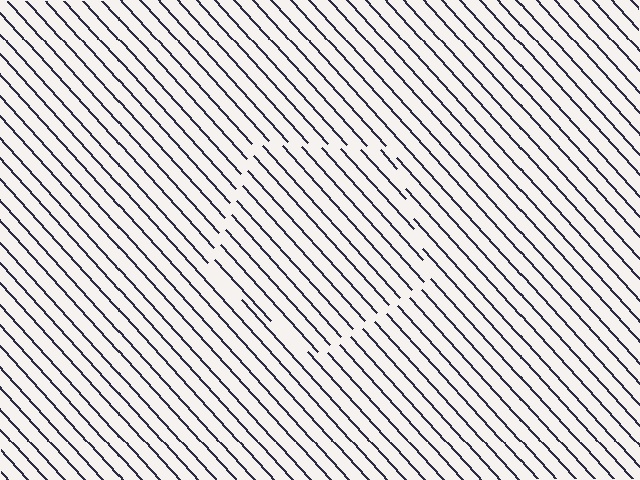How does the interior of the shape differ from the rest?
The interior of the shape contains the same grating, shifted by half a period — the contour is defined by the phase discontinuity where line-ends from the inner and outer gratings abut.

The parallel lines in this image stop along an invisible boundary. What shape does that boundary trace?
An illusory pentagon. The interior of the shape contains the same grating, shifted by half a period — the contour is defined by the phase discontinuity where line-ends from the inner and outer gratings abut.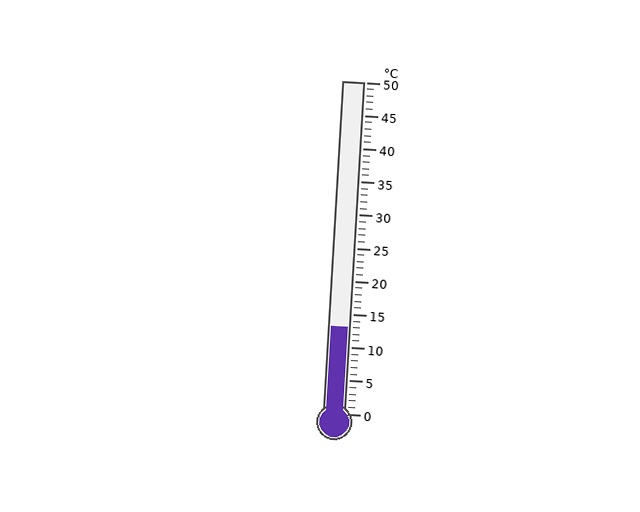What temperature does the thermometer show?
The thermometer shows approximately 13°C.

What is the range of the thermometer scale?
The thermometer scale ranges from 0°C to 50°C.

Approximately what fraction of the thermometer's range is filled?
The thermometer is filled to approximately 25% of its range.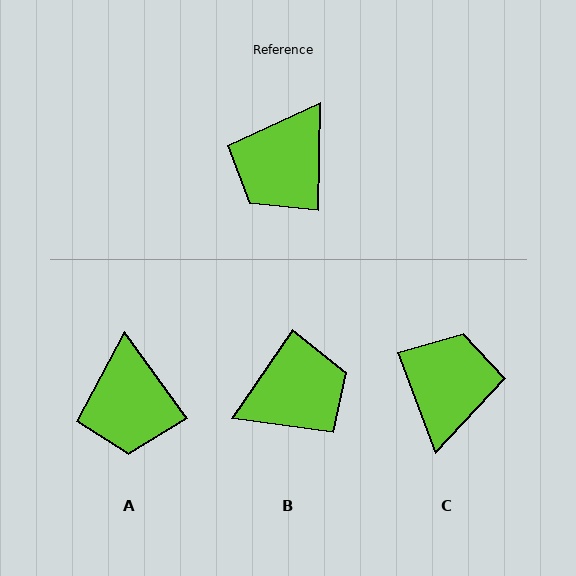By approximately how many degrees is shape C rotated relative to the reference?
Approximately 158 degrees clockwise.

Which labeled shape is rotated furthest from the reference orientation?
C, about 158 degrees away.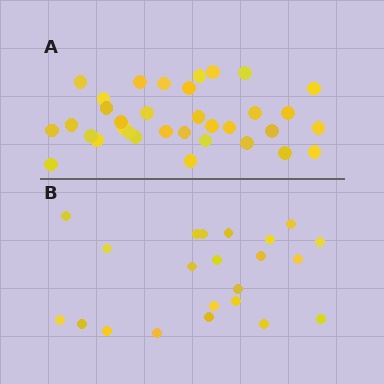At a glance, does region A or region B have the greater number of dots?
Region A (the top region) has more dots.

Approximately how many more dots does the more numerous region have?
Region A has roughly 12 or so more dots than region B.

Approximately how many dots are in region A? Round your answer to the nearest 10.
About 30 dots. (The exact count is 34, which rounds to 30.)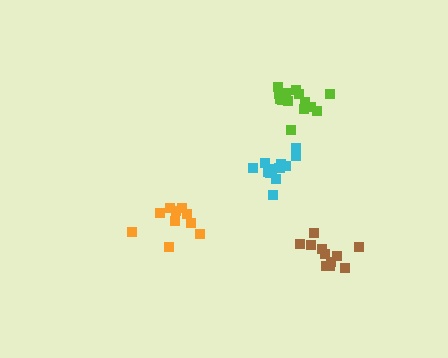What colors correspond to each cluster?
The clusters are colored: brown, lime, cyan, orange.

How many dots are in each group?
Group 1: 11 dots, Group 2: 14 dots, Group 3: 13 dots, Group 4: 10 dots (48 total).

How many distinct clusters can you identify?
There are 4 distinct clusters.